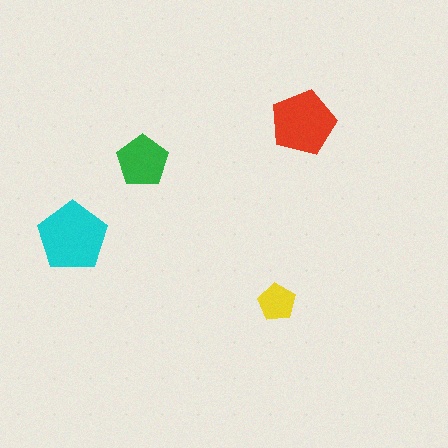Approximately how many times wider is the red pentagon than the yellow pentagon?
About 1.5 times wider.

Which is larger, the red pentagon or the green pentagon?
The red one.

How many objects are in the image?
There are 4 objects in the image.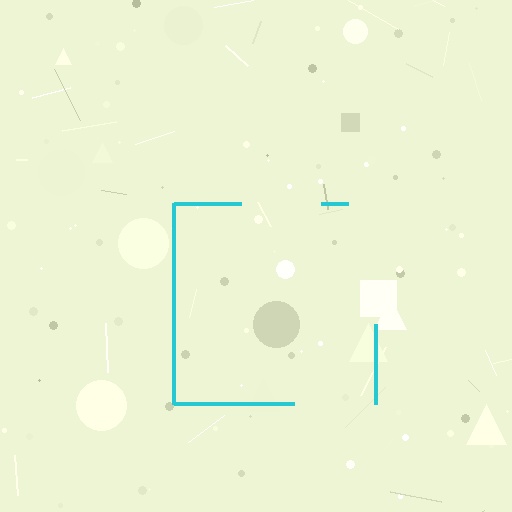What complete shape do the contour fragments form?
The contour fragments form a square.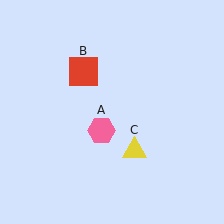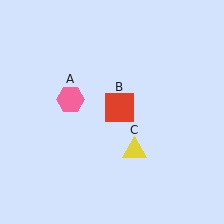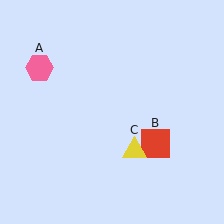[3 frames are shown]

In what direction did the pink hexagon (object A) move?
The pink hexagon (object A) moved up and to the left.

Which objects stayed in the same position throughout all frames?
Yellow triangle (object C) remained stationary.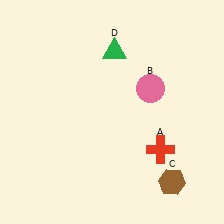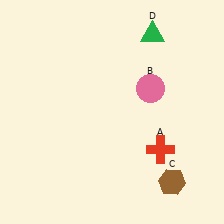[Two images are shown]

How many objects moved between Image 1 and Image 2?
1 object moved between the two images.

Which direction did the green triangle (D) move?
The green triangle (D) moved right.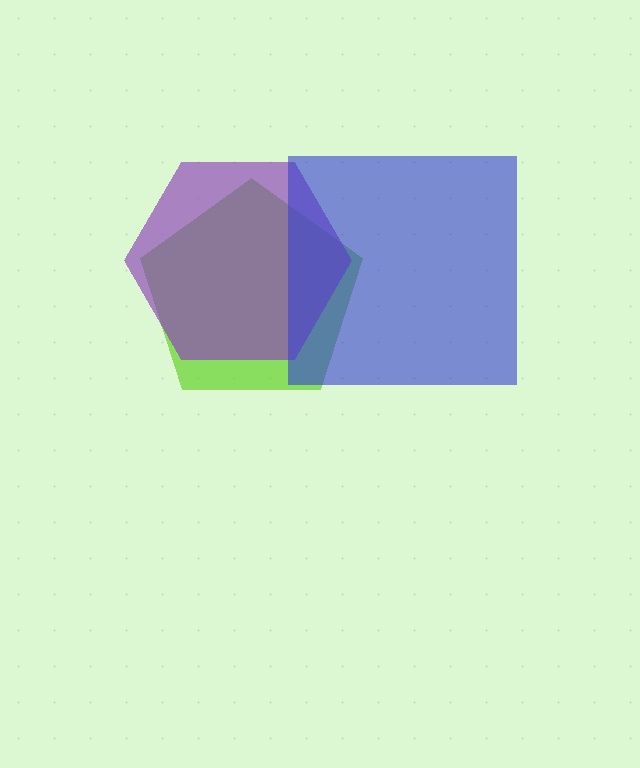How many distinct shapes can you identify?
There are 3 distinct shapes: a lime pentagon, a purple hexagon, a blue square.